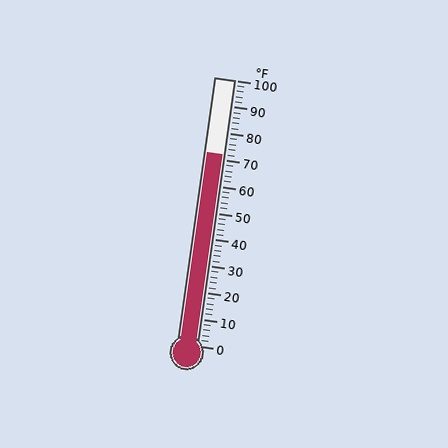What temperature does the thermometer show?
The thermometer shows approximately 72°F.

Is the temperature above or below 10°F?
The temperature is above 10°F.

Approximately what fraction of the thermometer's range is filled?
The thermometer is filled to approximately 70% of its range.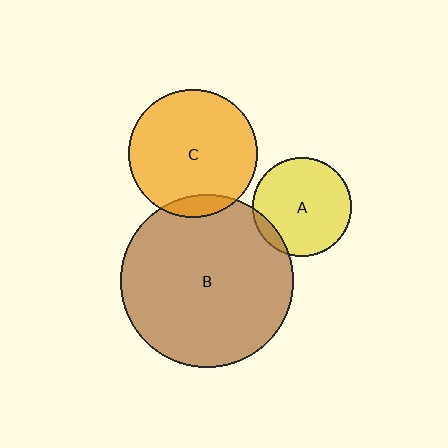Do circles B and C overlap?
Yes.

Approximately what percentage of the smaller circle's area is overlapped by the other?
Approximately 10%.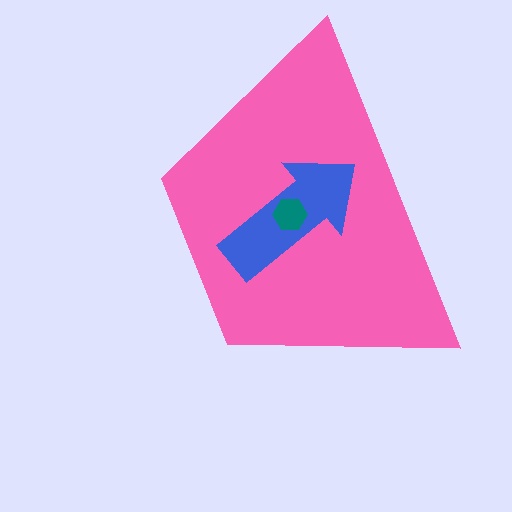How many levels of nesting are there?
3.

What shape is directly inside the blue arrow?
The teal hexagon.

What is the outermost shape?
The pink trapezoid.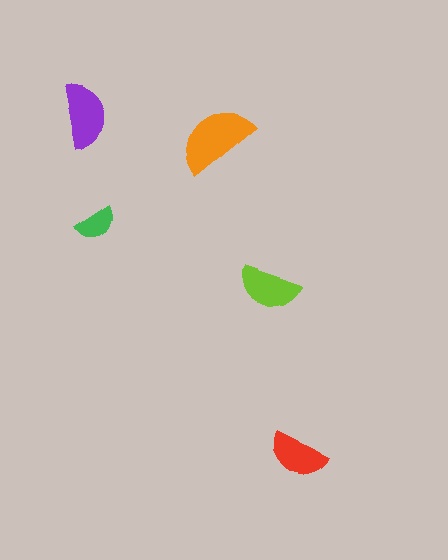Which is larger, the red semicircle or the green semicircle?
The red one.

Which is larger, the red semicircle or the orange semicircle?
The orange one.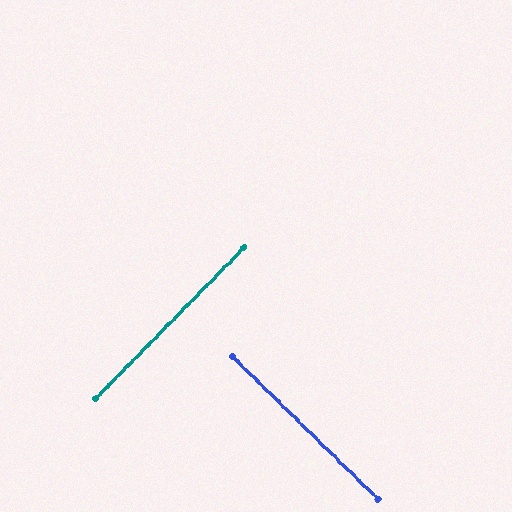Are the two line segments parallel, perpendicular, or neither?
Perpendicular — they meet at approximately 90°.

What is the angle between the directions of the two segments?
Approximately 90 degrees.